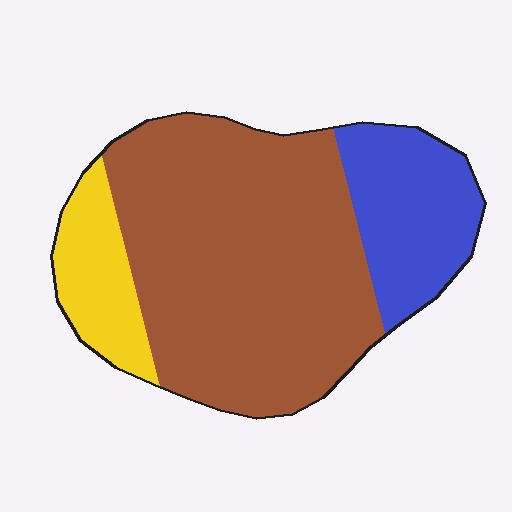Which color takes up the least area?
Yellow, at roughly 15%.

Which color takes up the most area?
Brown, at roughly 65%.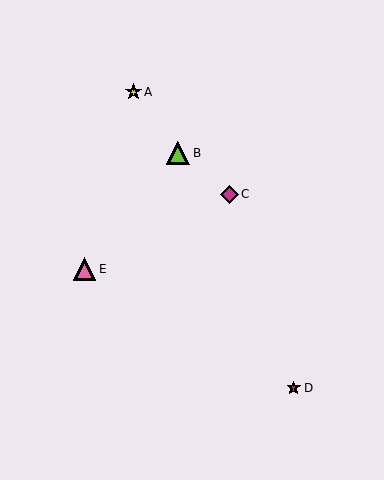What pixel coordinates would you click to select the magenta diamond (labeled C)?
Click at (229, 194) to select the magenta diamond C.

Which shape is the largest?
The lime triangle (labeled B) is the largest.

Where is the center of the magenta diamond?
The center of the magenta diamond is at (229, 194).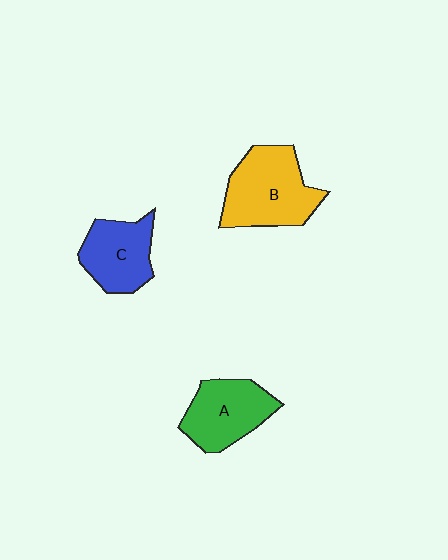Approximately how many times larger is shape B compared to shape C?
Approximately 1.4 times.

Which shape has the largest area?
Shape B (yellow).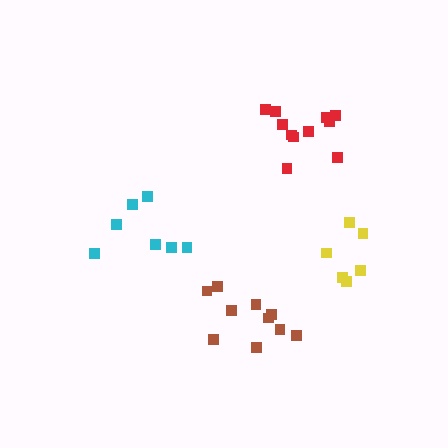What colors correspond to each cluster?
The clusters are colored: cyan, brown, red, yellow.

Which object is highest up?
The red cluster is topmost.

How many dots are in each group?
Group 1: 7 dots, Group 2: 10 dots, Group 3: 11 dots, Group 4: 6 dots (34 total).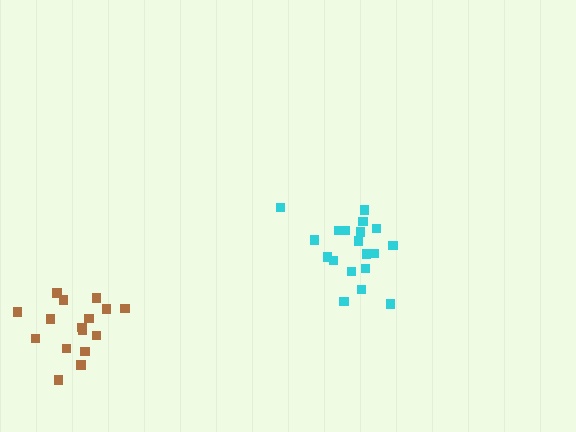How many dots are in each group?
Group 1: 19 dots, Group 2: 16 dots (35 total).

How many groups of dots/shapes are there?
There are 2 groups.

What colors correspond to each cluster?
The clusters are colored: cyan, brown.